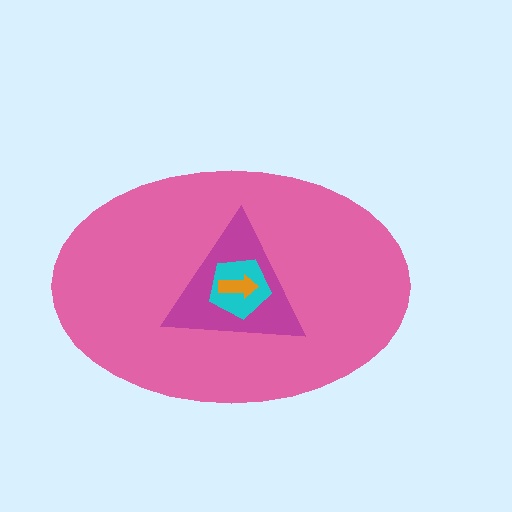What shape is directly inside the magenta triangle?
The cyan pentagon.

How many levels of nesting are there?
4.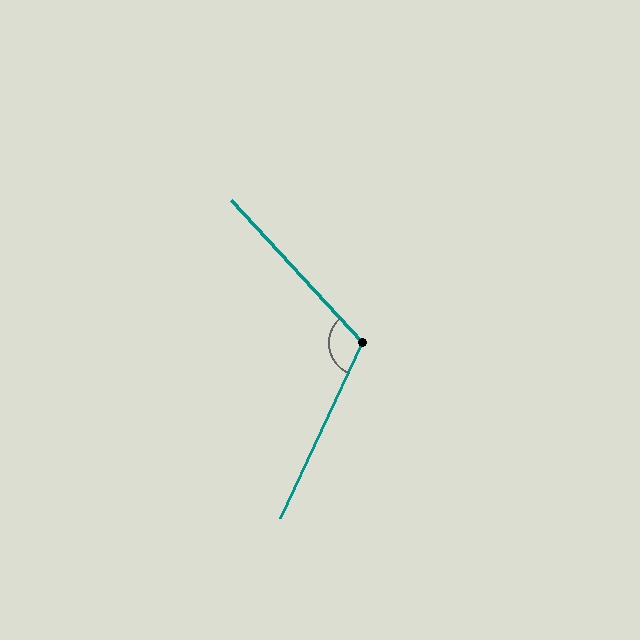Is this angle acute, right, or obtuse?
It is obtuse.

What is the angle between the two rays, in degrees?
Approximately 113 degrees.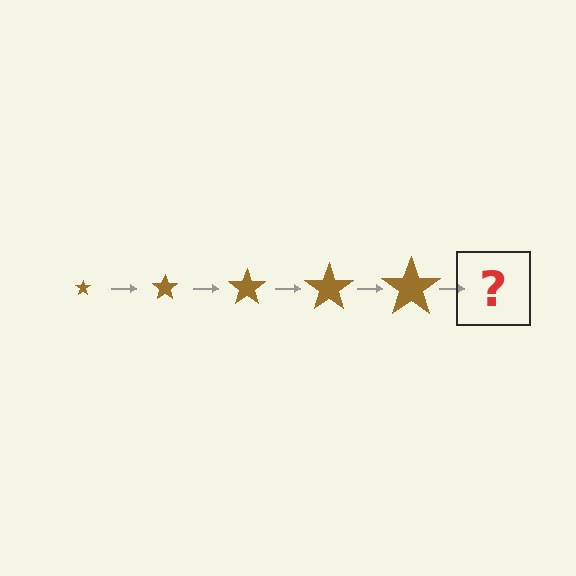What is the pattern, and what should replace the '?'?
The pattern is that the star gets progressively larger each step. The '?' should be a brown star, larger than the previous one.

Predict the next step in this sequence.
The next step is a brown star, larger than the previous one.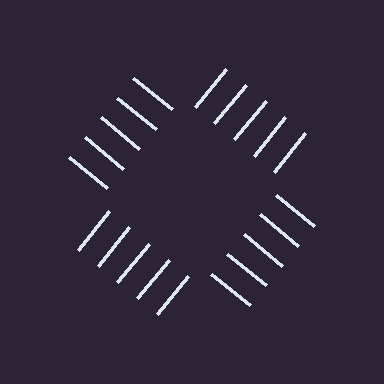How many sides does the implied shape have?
4 sides — the line-ends trace a square.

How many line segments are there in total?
20 — 5 along each of the 4 edges.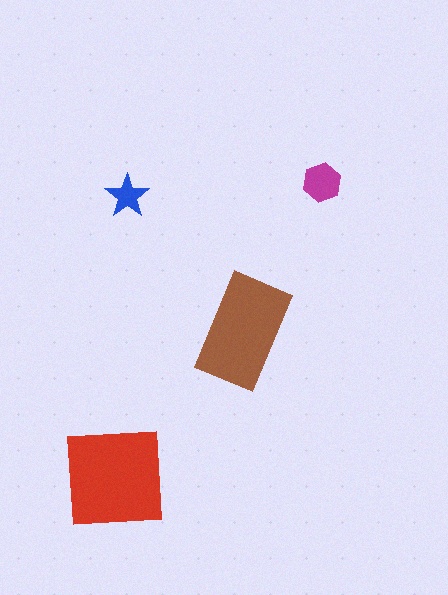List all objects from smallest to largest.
The blue star, the magenta hexagon, the brown rectangle, the red square.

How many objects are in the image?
There are 4 objects in the image.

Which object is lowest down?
The red square is bottommost.